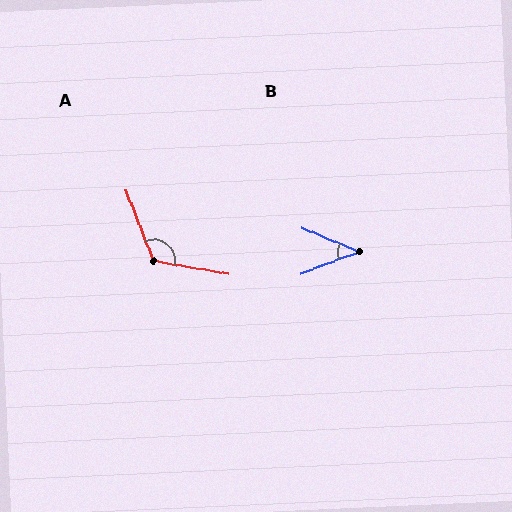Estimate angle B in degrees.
Approximately 43 degrees.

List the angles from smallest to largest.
B (43°), A (121°).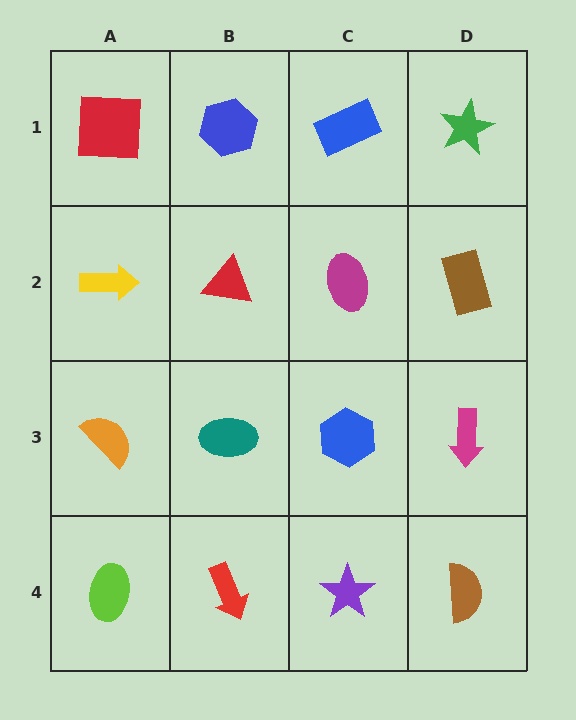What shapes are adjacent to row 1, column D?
A brown rectangle (row 2, column D), a blue rectangle (row 1, column C).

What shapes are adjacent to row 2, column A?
A red square (row 1, column A), an orange semicircle (row 3, column A), a red triangle (row 2, column B).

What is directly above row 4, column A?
An orange semicircle.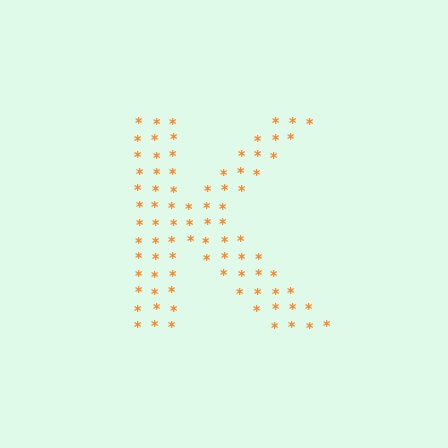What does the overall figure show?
The overall figure shows the letter K.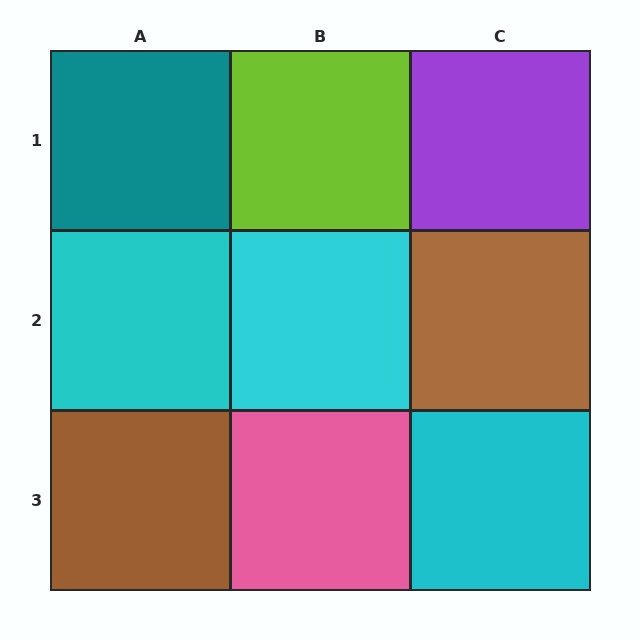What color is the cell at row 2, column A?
Cyan.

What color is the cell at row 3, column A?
Brown.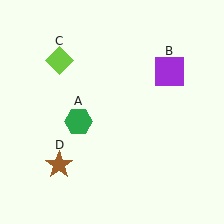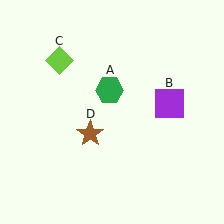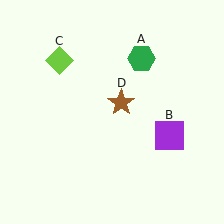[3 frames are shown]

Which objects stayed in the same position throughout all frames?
Lime diamond (object C) remained stationary.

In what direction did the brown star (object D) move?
The brown star (object D) moved up and to the right.